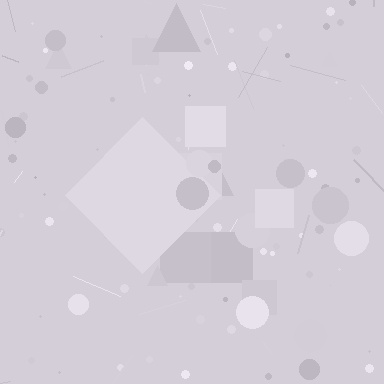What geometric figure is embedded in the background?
A diamond is embedded in the background.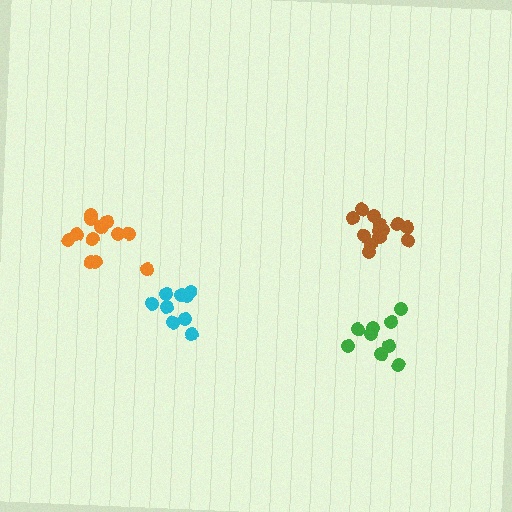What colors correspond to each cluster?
The clusters are colored: cyan, brown, green, orange.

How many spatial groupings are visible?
There are 4 spatial groupings.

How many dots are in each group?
Group 1: 9 dots, Group 2: 14 dots, Group 3: 9 dots, Group 4: 13 dots (45 total).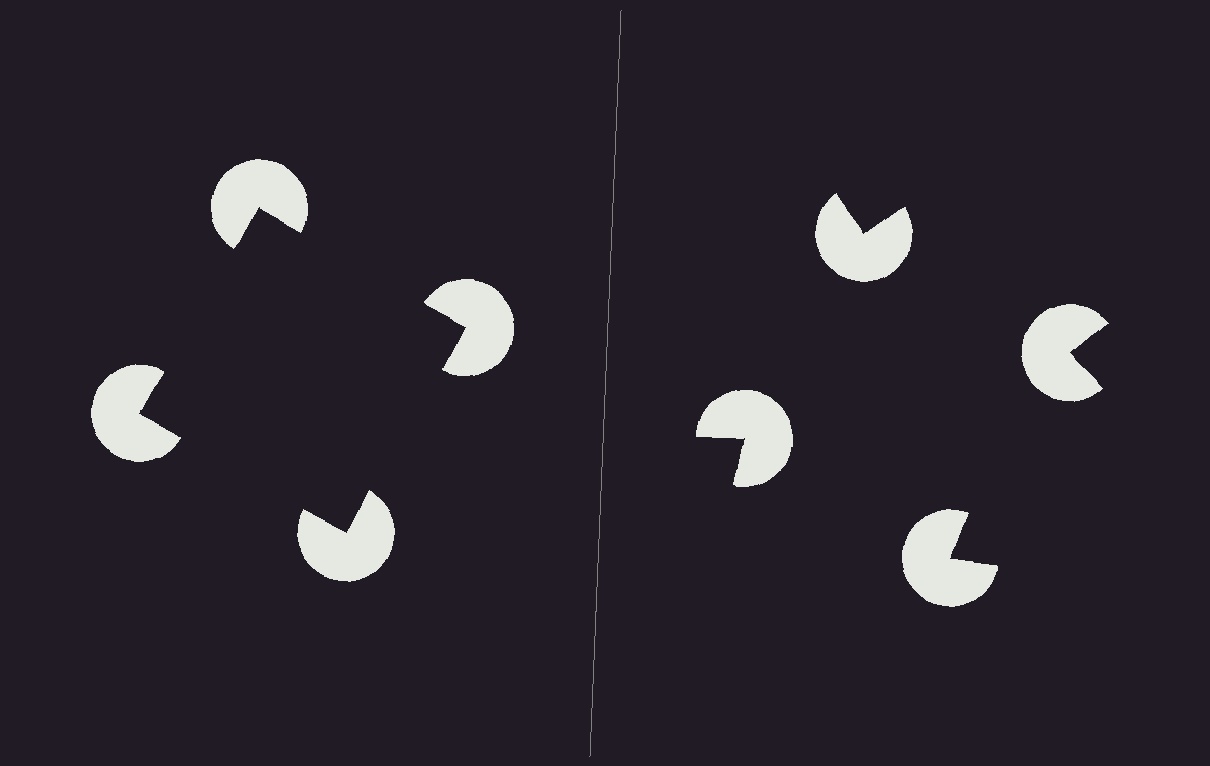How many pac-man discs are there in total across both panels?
8 — 4 on each side.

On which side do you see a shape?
An illusory square appears on the left side. On the right side the wedge cuts are rotated, so no coherent shape forms.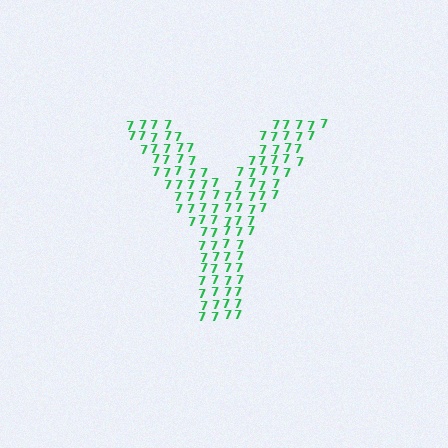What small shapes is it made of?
It is made of small digit 7's.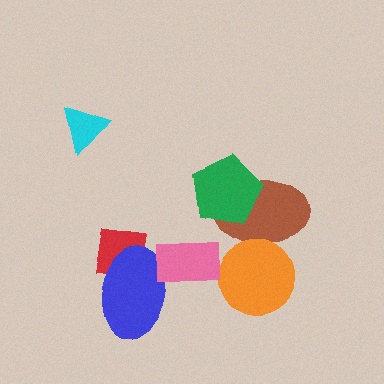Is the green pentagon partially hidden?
No, no other shape covers it.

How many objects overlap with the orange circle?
1 object overlaps with the orange circle.